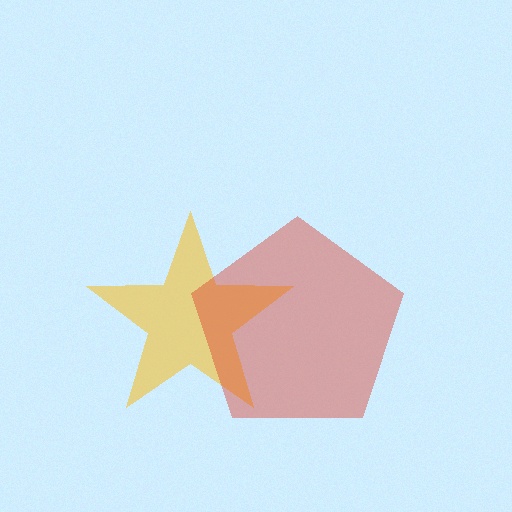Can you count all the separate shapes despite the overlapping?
Yes, there are 2 separate shapes.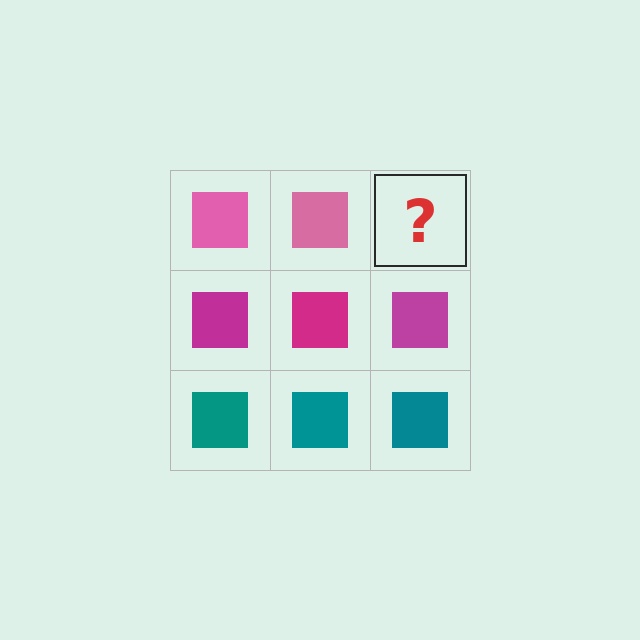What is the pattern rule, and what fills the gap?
The rule is that each row has a consistent color. The gap should be filled with a pink square.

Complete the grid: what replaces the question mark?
The question mark should be replaced with a pink square.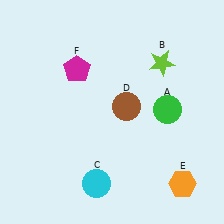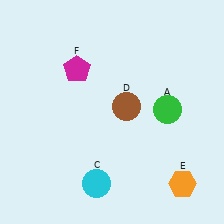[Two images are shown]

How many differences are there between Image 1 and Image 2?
There is 1 difference between the two images.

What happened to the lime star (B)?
The lime star (B) was removed in Image 2. It was in the top-right area of Image 1.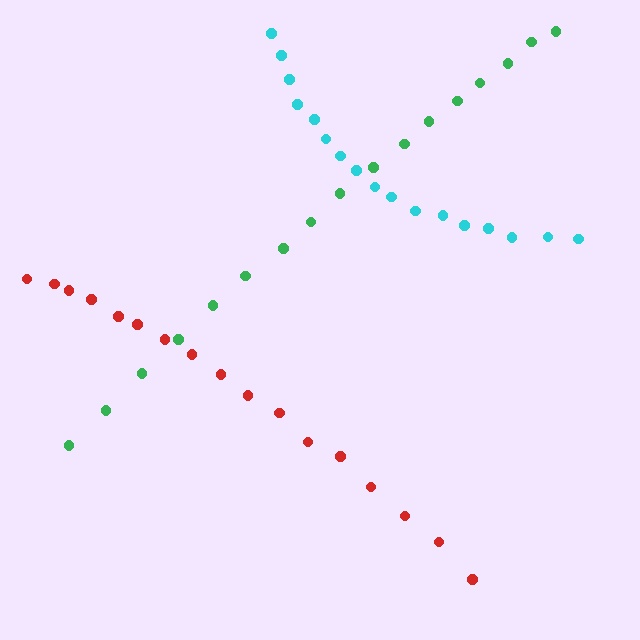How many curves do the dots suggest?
There are 3 distinct paths.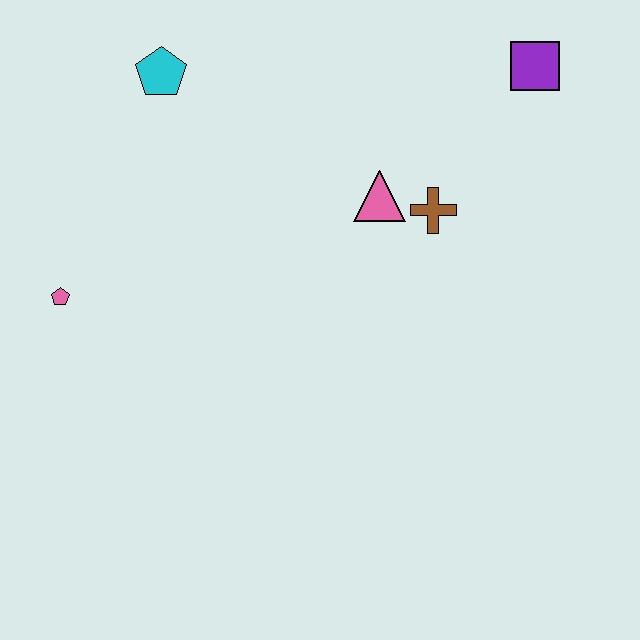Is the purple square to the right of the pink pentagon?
Yes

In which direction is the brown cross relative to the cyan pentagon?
The brown cross is to the right of the cyan pentagon.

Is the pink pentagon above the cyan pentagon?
No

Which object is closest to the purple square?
The brown cross is closest to the purple square.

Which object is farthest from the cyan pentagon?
The purple square is farthest from the cyan pentagon.